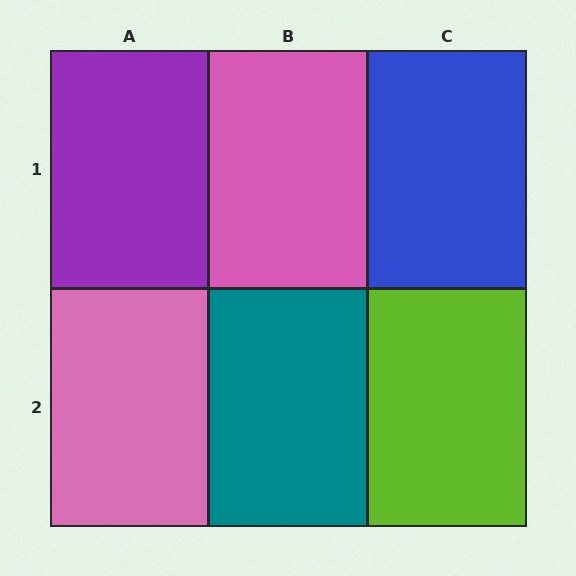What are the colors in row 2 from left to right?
Pink, teal, lime.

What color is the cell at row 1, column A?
Purple.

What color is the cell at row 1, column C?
Blue.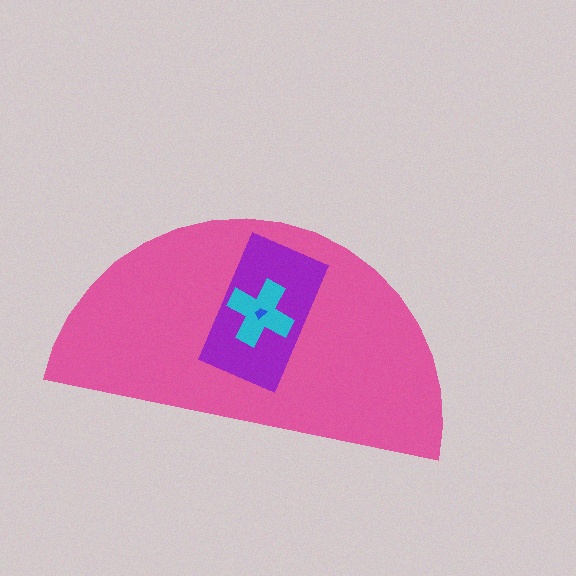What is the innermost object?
The blue trapezoid.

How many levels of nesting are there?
4.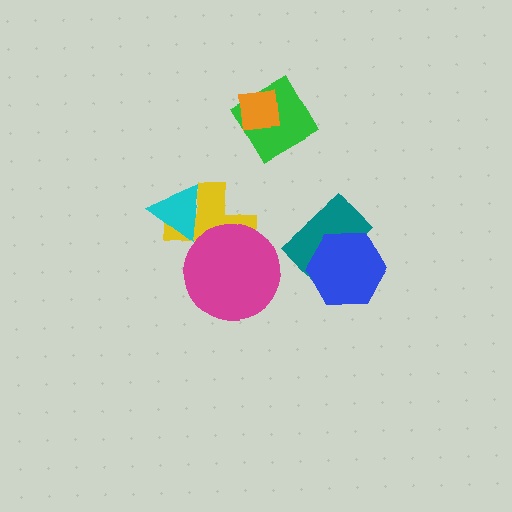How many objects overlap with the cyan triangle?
1 object overlaps with the cyan triangle.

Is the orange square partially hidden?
No, no other shape covers it.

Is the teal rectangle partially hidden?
Yes, it is partially covered by another shape.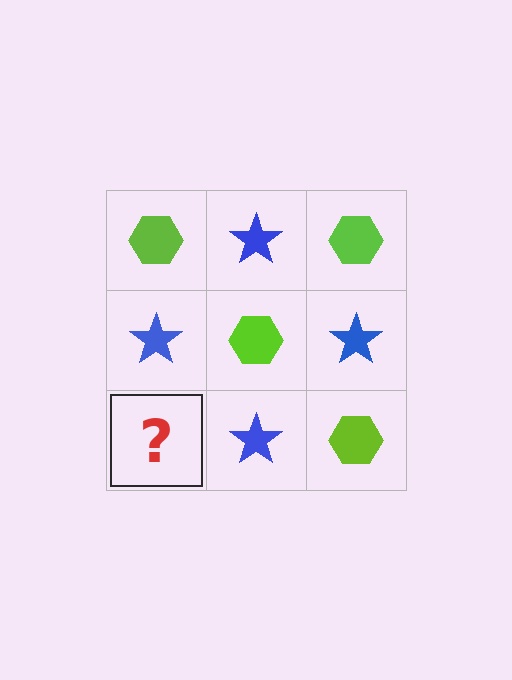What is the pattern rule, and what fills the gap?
The rule is that it alternates lime hexagon and blue star in a checkerboard pattern. The gap should be filled with a lime hexagon.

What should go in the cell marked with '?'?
The missing cell should contain a lime hexagon.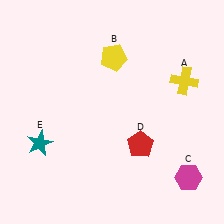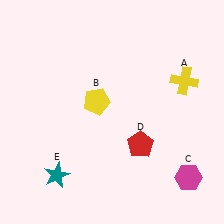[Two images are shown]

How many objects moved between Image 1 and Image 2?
2 objects moved between the two images.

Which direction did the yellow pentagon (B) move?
The yellow pentagon (B) moved down.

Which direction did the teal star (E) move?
The teal star (E) moved down.